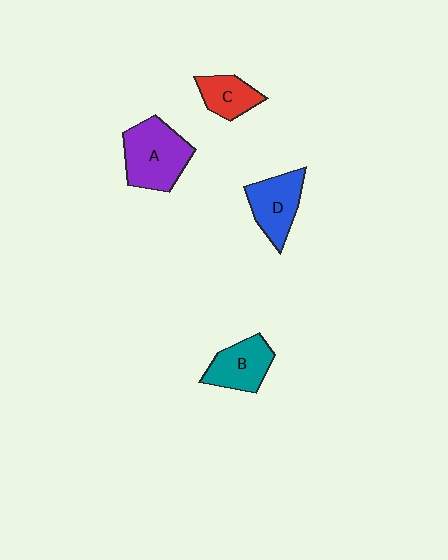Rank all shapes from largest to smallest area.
From largest to smallest: A (purple), D (blue), B (teal), C (red).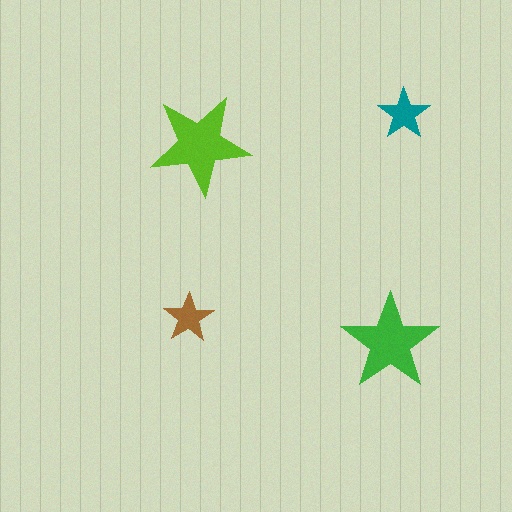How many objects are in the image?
There are 4 objects in the image.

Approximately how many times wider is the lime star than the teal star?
About 2 times wider.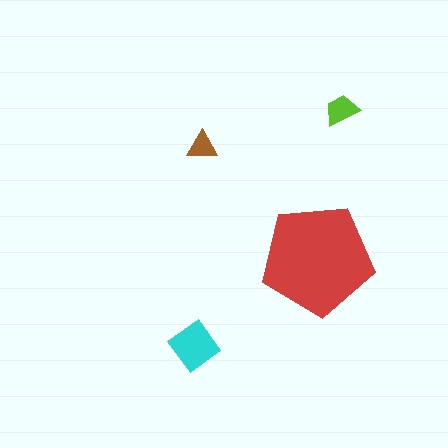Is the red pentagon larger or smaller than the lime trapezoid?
Larger.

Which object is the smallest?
The brown triangle.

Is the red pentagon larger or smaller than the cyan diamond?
Larger.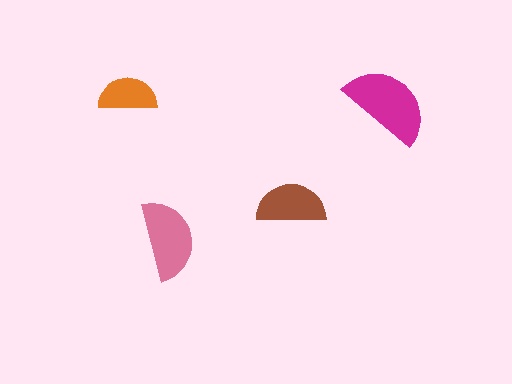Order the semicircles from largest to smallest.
the magenta one, the pink one, the brown one, the orange one.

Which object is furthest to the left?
The orange semicircle is leftmost.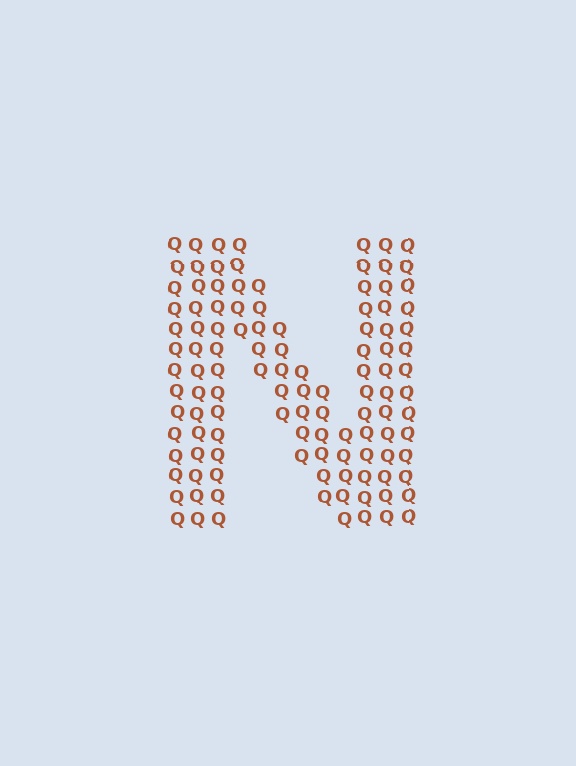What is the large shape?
The large shape is the letter N.